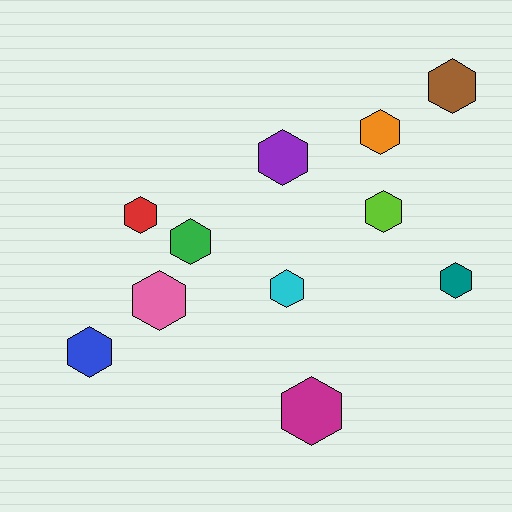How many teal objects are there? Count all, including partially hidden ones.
There is 1 teal object.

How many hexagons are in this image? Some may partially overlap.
There are 11 hexagons.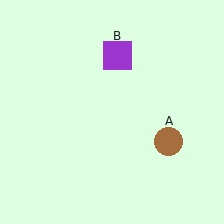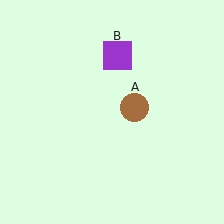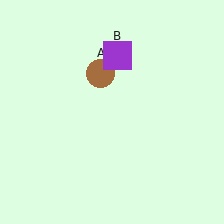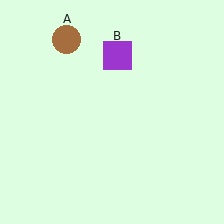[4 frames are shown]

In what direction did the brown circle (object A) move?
The brown circle (object A) moved up and to the left.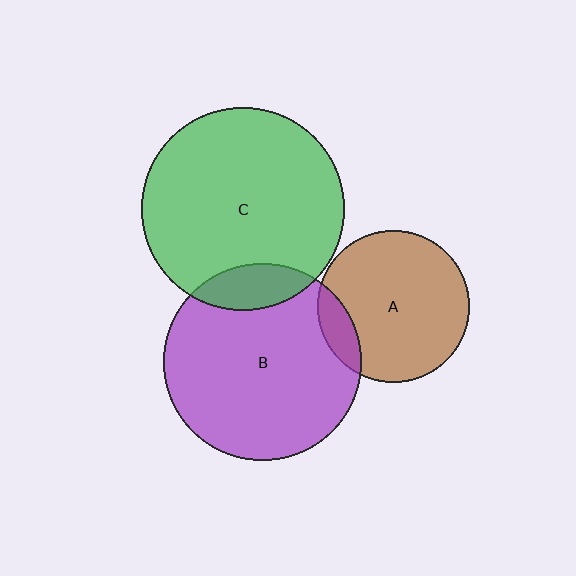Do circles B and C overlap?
Yes.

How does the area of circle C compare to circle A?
Approximately 1.8 times.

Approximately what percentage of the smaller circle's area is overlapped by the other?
Approximately 15%.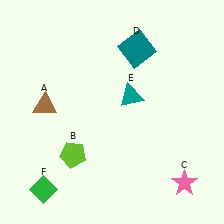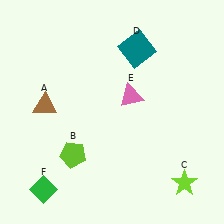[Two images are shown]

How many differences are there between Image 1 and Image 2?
There are 2 differences between the two images.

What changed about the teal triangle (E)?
In Image 1, E is teal. In Image 2, it changed to pink.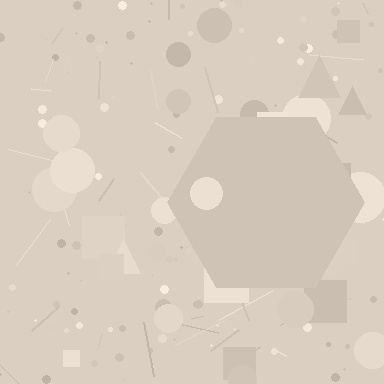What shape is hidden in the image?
A hexagon is hidden in the image.